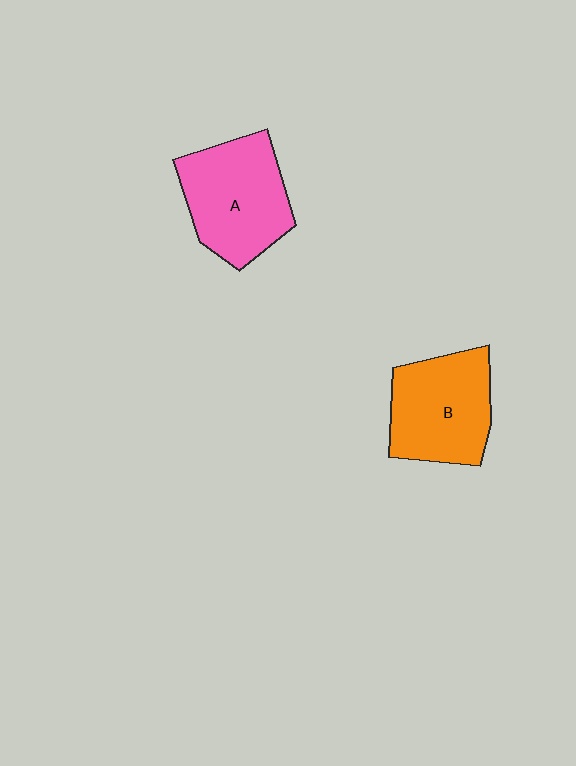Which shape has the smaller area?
Shape B (orange).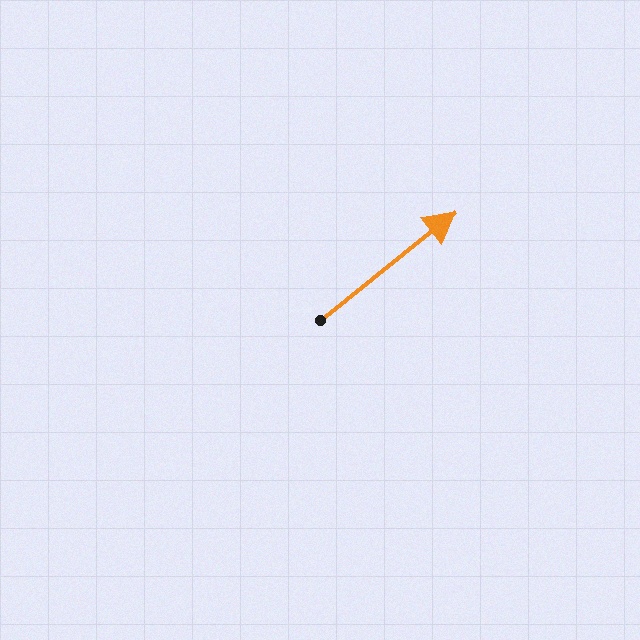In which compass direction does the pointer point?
Northeast.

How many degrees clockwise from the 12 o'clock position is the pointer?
Approximately 51 degrees.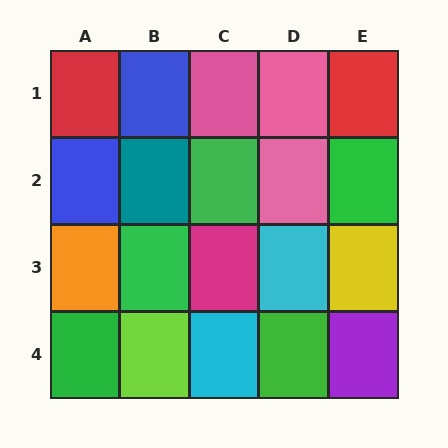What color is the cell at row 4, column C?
Cyan.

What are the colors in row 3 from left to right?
Orange, green, magenta, cyan, yellow.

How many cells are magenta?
1 cell is magenta.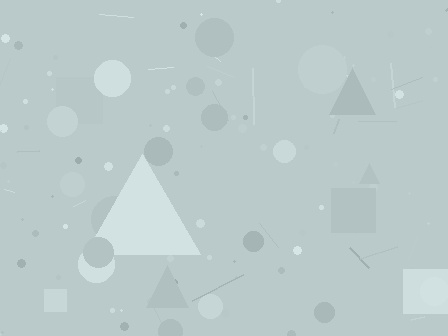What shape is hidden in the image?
A triangle is hidden in the image.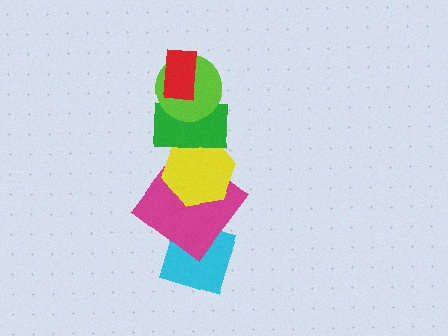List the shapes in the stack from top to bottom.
From top to bottom: the red rectangle, the lime circle, the green rectangle, the yellow hexagon, the magenta diamond, the cyan diamond.